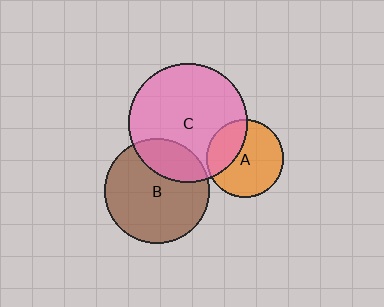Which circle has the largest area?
Circle C (pink).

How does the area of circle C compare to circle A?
Approximately 2.3 times.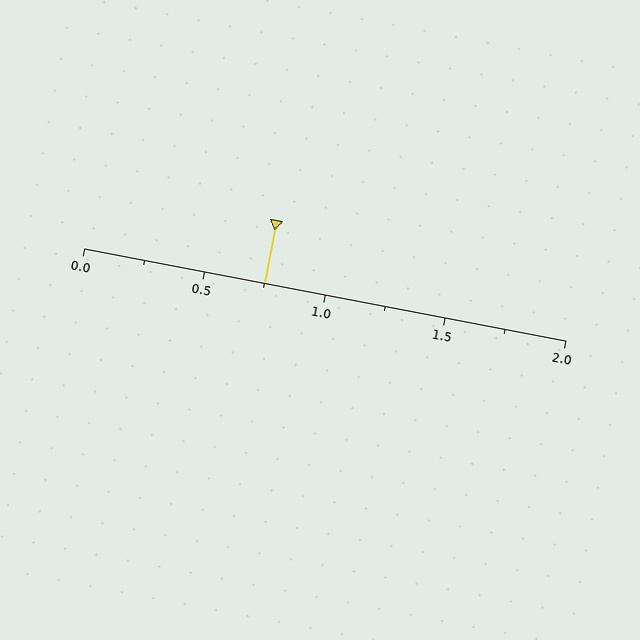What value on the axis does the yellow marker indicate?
The marker indicates approximately 0.75.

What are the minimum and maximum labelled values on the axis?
The axis runs from 0.0 to 2.0.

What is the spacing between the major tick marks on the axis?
The major ticks are spaced 0.5 apart.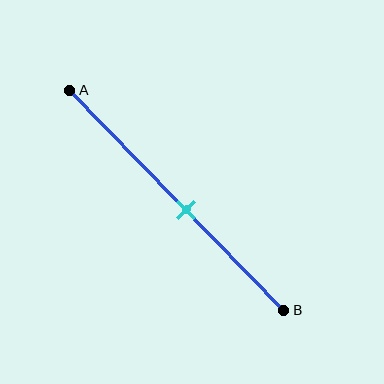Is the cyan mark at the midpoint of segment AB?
No, the mark is at about 55% from A, not at the 50% midpoint.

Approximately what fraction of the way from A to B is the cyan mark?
The cyan mark is approximately 55% of the way from A to B.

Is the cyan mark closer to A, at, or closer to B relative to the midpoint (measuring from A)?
The cyan mark is closer to point B than the midpoint of segment AB.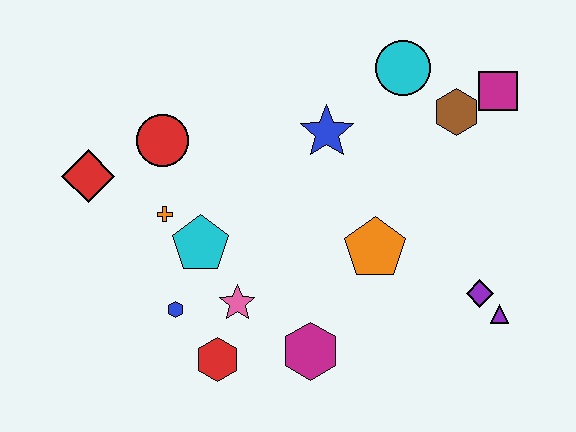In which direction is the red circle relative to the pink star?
The red circle is above the pink star.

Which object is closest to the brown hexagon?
The magenta square is closest to the brown hexagon.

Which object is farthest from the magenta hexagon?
The magenta square is farthest from the magenta hexagon.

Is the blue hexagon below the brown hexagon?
Yes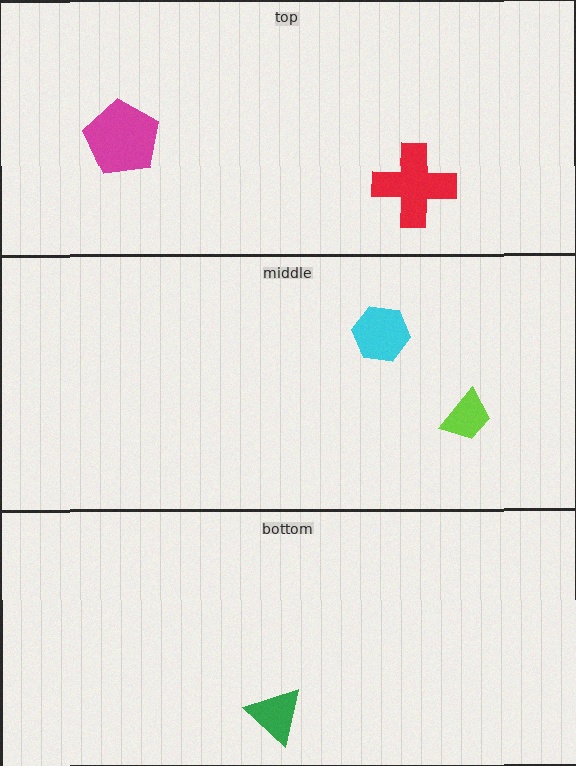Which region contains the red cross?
The top region.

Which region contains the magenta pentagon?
The top region.